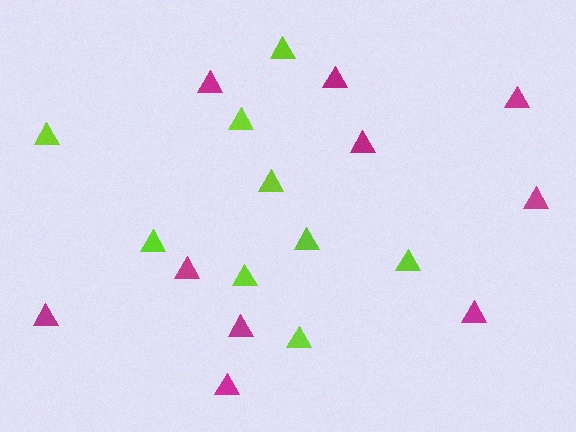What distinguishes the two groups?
There are 2 groups: one group of lime triangles (9) and one group of magenta triangles (10).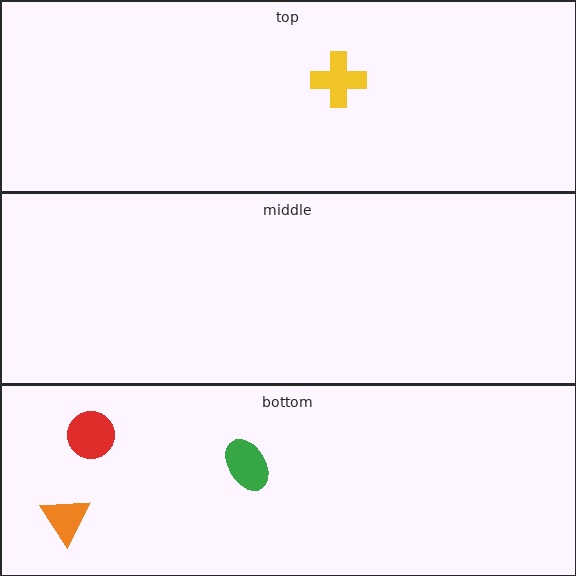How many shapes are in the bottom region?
3.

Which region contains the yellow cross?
The top region.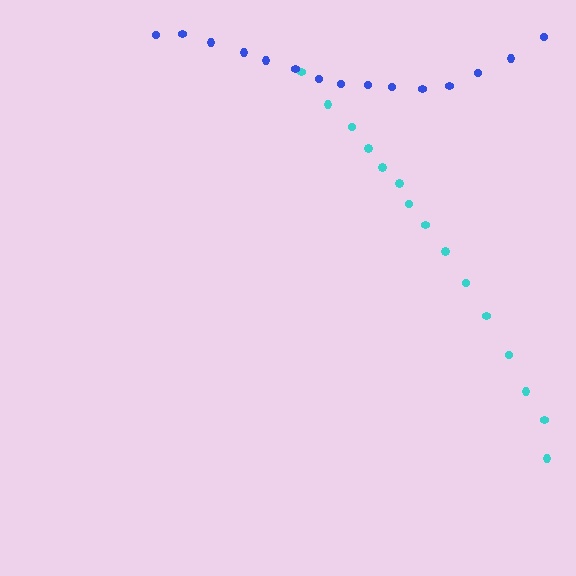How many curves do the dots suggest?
There are 2 distinct paths.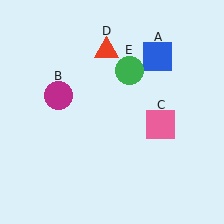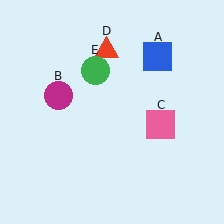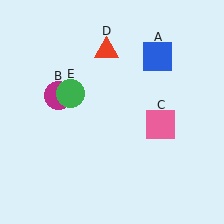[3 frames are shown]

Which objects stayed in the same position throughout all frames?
Blue square (object A) and magenta circle (object B) and pink square (object C) and red triangle (object D) remained stationary.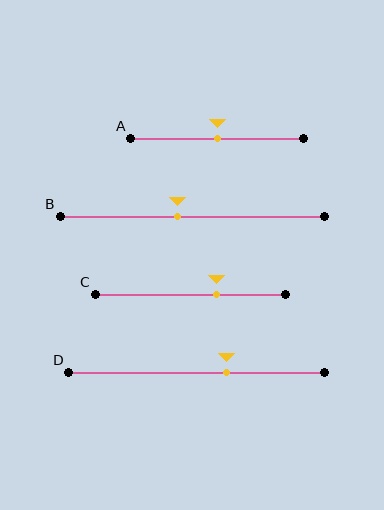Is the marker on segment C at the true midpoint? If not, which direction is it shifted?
No, the marker on segment C is shifted to the right by about 14% of the segment length.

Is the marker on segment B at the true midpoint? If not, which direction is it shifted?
No, the marker on segment B is shifted to the left by about 5% of the segment length.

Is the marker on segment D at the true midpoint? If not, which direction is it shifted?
No, the marker on segment D is shifted to the right by about 12% of the segment length.